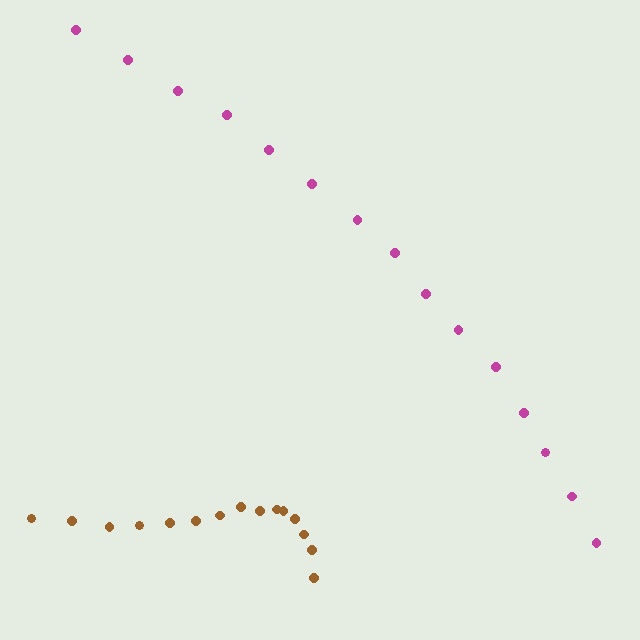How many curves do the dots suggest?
There are 2 distinct paths.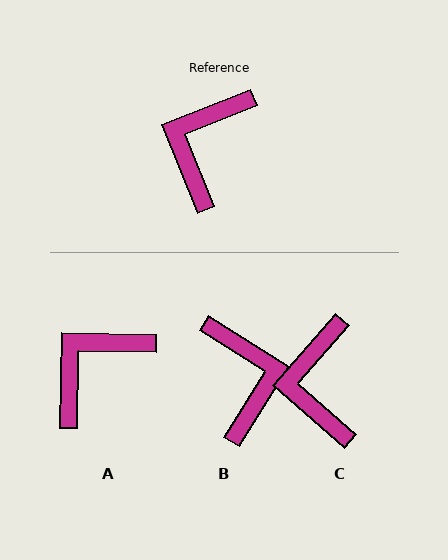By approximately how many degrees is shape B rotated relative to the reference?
Approximately 144 degrees clockwise.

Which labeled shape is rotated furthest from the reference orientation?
B, about 144 degrees away.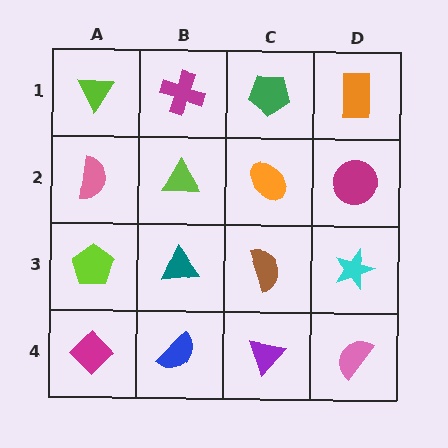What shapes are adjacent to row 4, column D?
A cyan star (row 3, column D), a purple triangle (row 4, column C).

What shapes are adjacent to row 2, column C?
A green pentagon (row 1, column C), a brown semicircle (row 3, column C), a lime triangle (row 2, column B), a magenta circle (row 2, column D).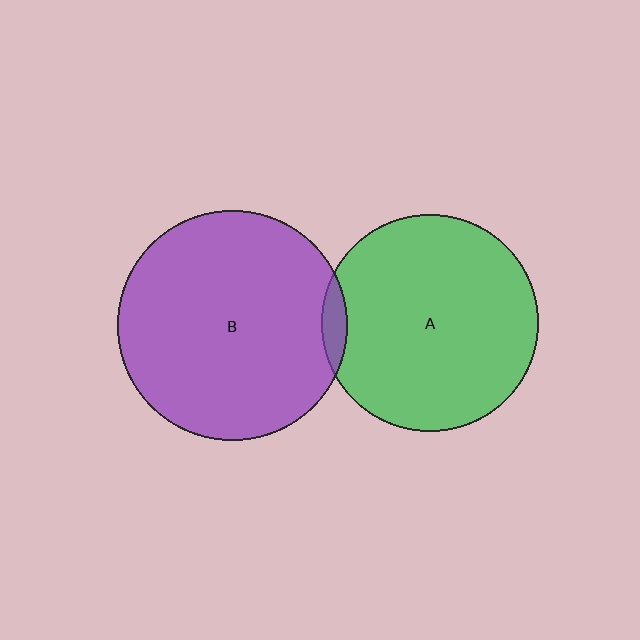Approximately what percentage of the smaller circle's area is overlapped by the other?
Approximately 5%.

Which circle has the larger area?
Circle B (purple).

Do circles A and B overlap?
Yes.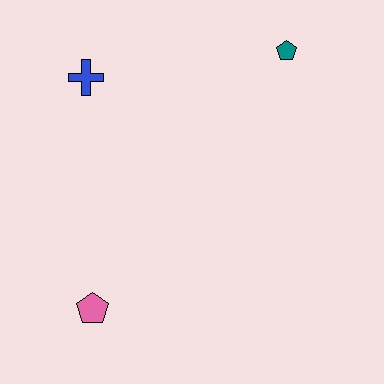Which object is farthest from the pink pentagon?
The teal pentagon is farthest from the pink pentagon.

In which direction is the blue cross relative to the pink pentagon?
The blue cross is above the pink pentagon.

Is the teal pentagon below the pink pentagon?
No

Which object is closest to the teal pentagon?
The blue cross is closest to the teal pentagon.